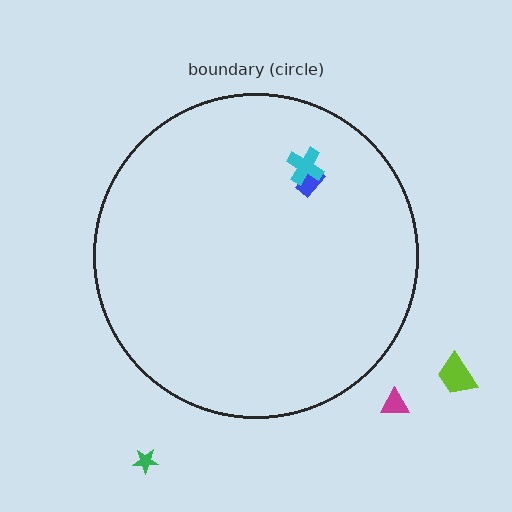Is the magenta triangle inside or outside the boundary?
Outside.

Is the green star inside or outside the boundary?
Outside.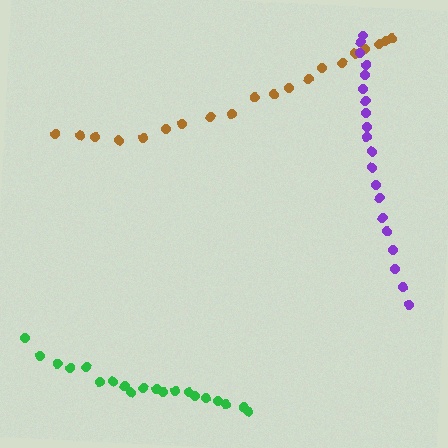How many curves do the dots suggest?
There are 3 distinct paths.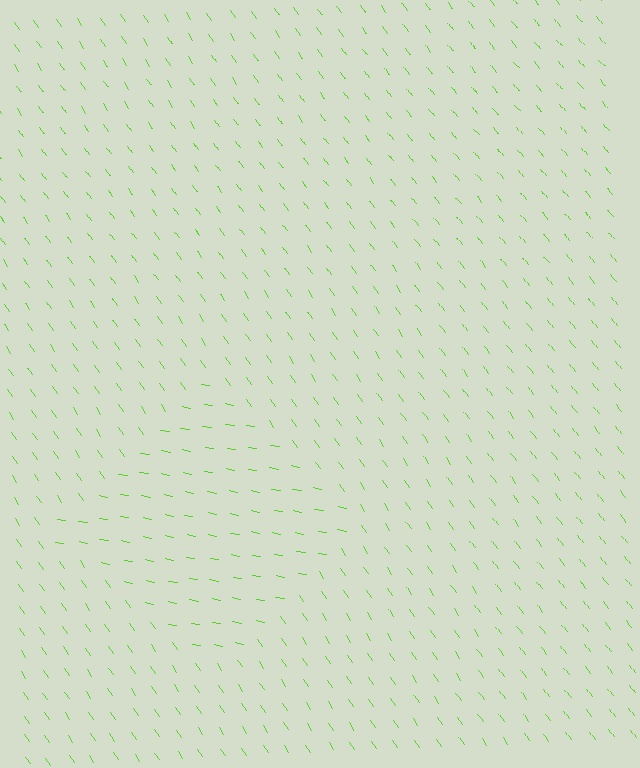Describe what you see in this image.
The image is filled with small lime line segments. A diamond region in the image has lines oriented differently from the surrounding lines, creating a visible texture boundary.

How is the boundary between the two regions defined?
The boundary is defined purely by a change in line orientation (approximately 45 degrees difference). All lines are the same color and thickness.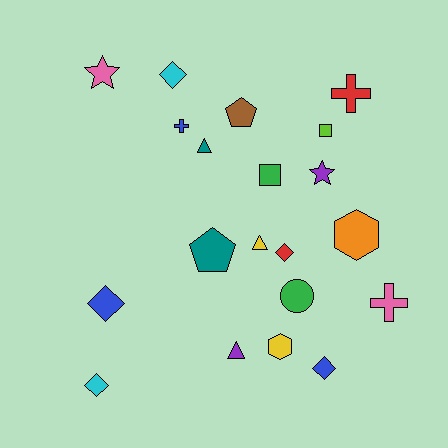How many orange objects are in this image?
There is 1 orange object.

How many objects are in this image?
There are 20 objects.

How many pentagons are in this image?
There are 2 pentagons.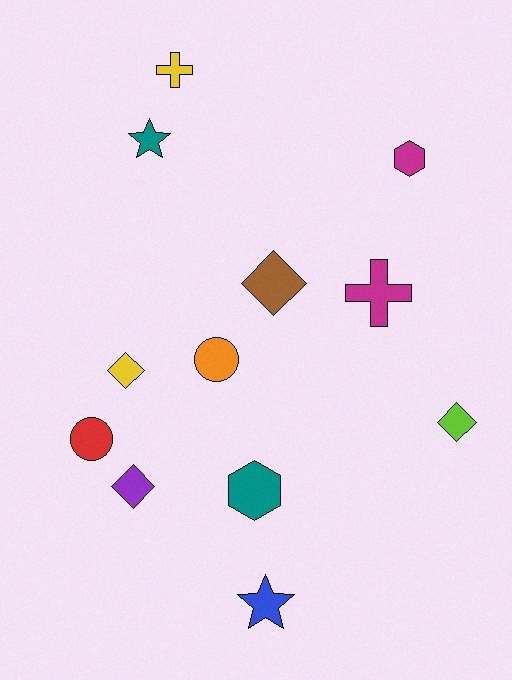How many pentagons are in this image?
There are no pentagons.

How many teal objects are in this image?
There are 2 teal objects.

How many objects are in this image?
There are 12 objects.